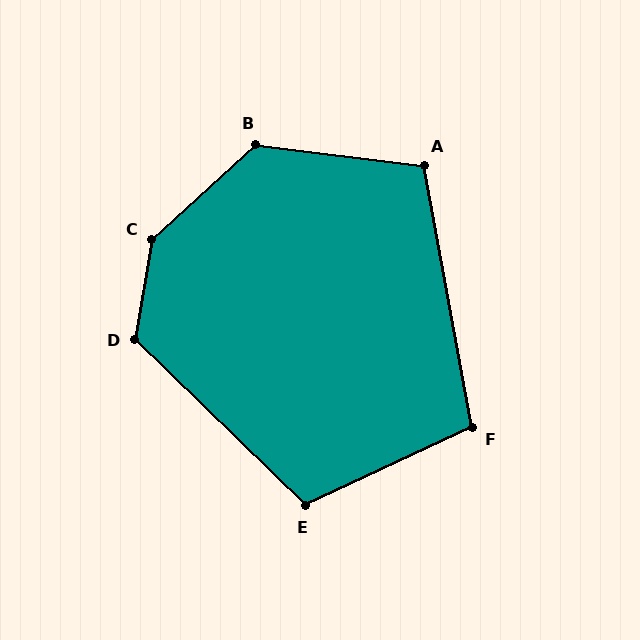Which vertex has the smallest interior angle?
F, at approximately 105 degrees.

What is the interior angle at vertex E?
Approximately 111 degrees (obtuse).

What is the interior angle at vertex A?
Approximately 107 degrees (obtuse).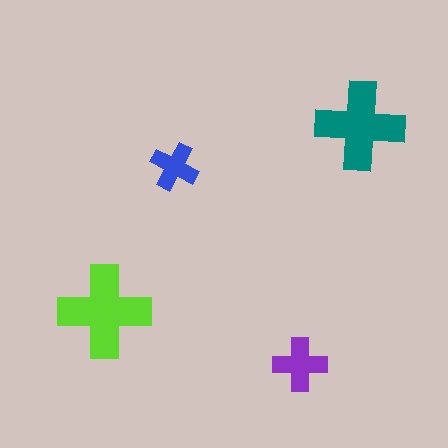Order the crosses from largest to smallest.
the lime one, the teal one, the purple one, the blue one.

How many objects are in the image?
There are 4 objects in the image.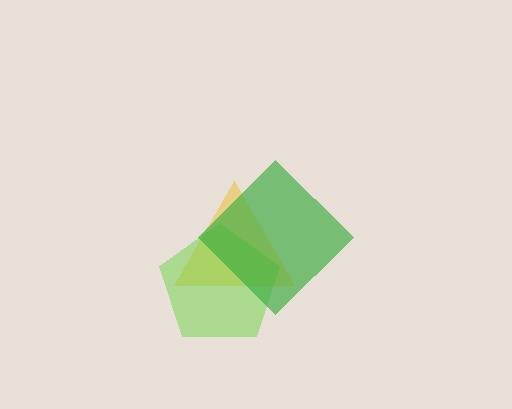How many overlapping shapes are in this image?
There are 3 overlapping shapes in the image.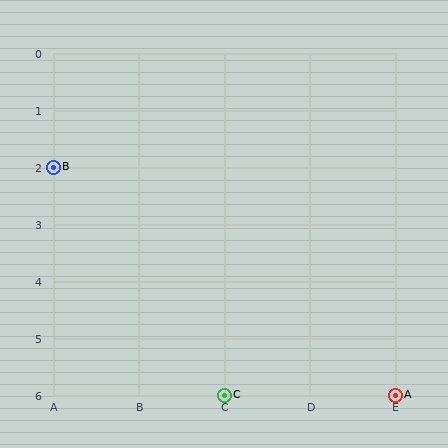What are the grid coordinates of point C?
Point C is at grid coordinates (C, 6).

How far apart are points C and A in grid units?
Points C and A are 2 columns apart.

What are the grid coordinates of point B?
Point B is at grid coordinates (A, 2).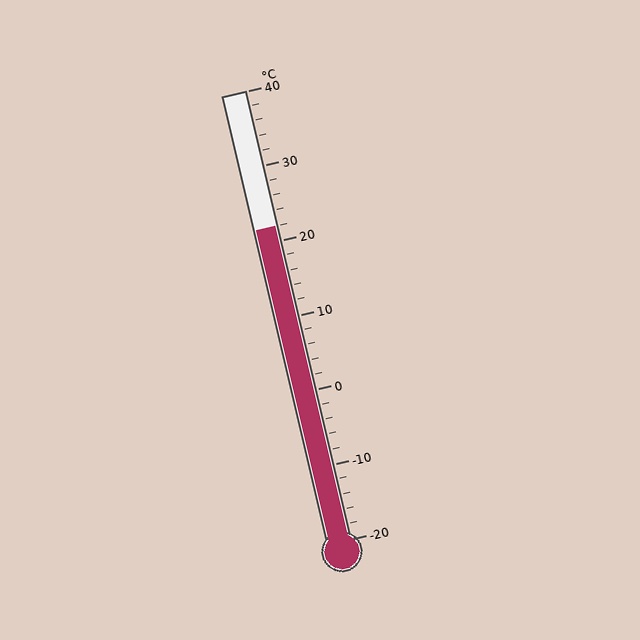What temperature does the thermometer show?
The thermometer shows approximately 22°C.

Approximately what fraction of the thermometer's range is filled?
The thermometer is filled to approximately 70% of its range.